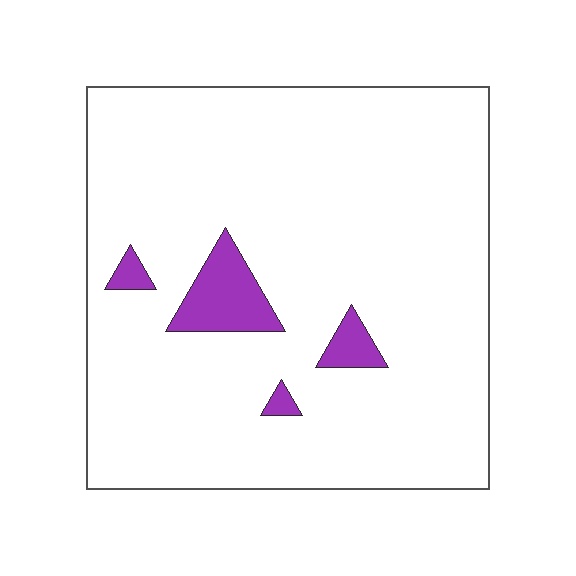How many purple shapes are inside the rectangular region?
4.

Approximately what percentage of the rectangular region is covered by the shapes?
Approximately 5%.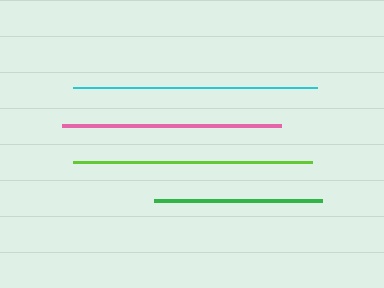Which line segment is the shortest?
The green line is the shortest at approximately 168 pixels.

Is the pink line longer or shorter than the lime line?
The lime line is longer than the pink line.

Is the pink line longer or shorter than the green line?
The pink line is longer than the green line.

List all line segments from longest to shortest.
From longest to shortest: cyan, lime, pink, green.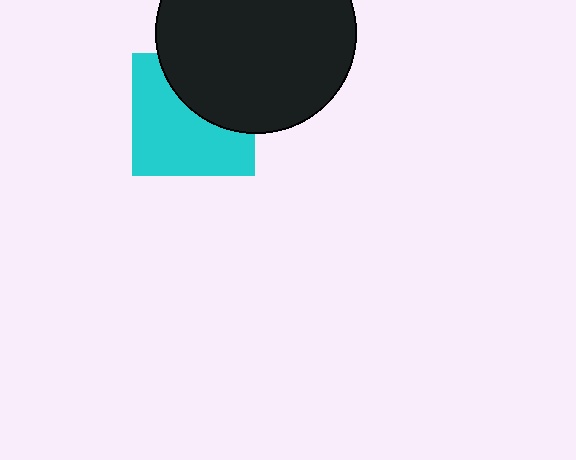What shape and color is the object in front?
The object in front is a black circle.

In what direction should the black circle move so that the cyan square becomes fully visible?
The black circle should move up. That is the shortest direction to clear the overlap and leave the cyan square fully visible.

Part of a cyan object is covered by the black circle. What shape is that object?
It is a square.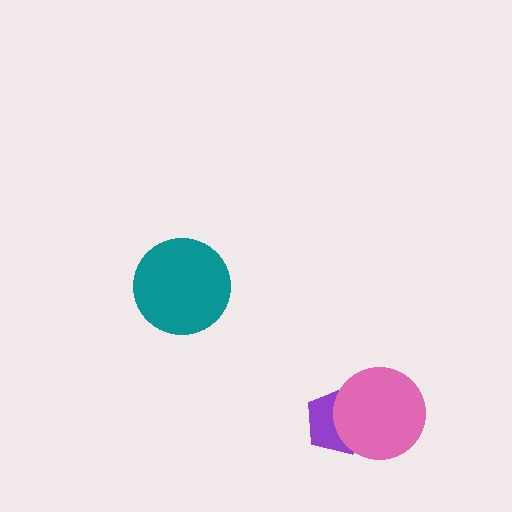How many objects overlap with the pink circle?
1 object overlaps with the pink circle.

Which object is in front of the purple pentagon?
The pink circle is in front of the purple pentagon.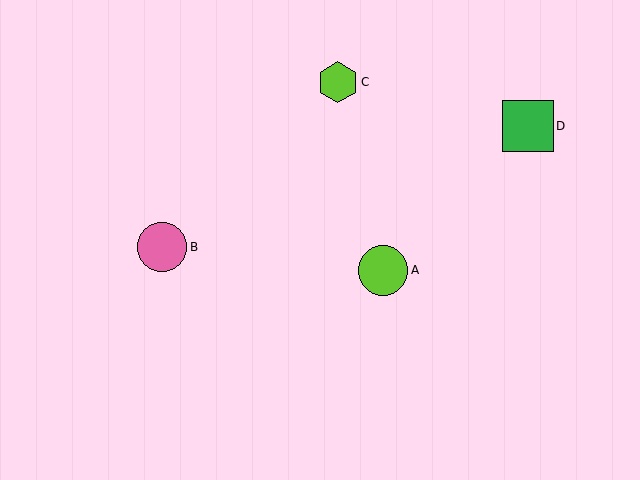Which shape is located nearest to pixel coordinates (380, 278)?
The lime circle (labeled A) at (383, 270) is nearest to that location.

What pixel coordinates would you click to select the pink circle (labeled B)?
Click at (162, 247) to select the pink circle B.